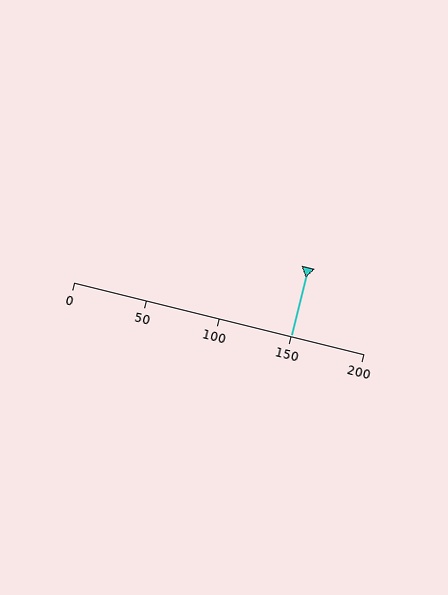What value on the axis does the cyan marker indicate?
The marker indicates approximately 150.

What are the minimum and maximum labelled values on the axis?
The axis runs from 0 to 200.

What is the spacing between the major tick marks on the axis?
The major ticks are spaced 50 apart.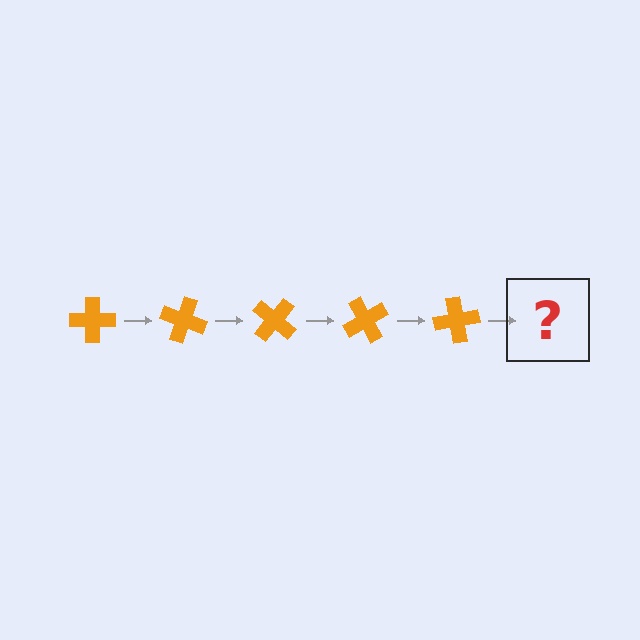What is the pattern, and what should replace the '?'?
The pattern is that the cross rotates 20 degrees each step. The '?' should be an orange cross rotated 100 degrees.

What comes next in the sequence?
The next element should be an orange cross rotated 100 degrees.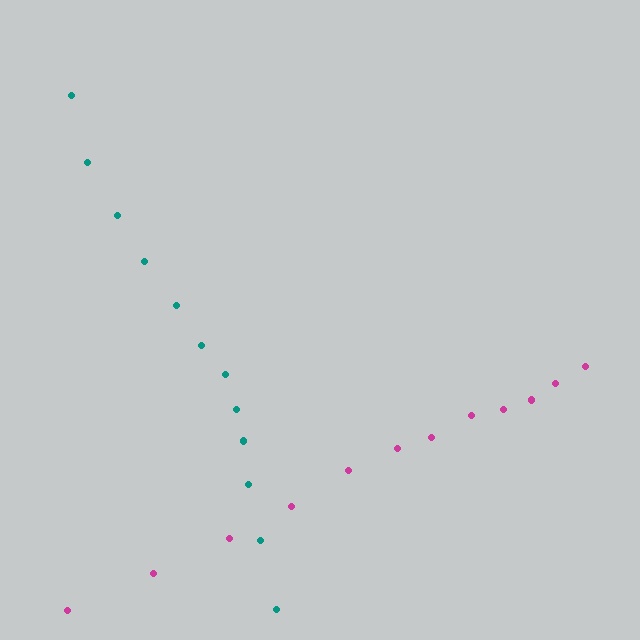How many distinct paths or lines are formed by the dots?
There are 2 distinct paths.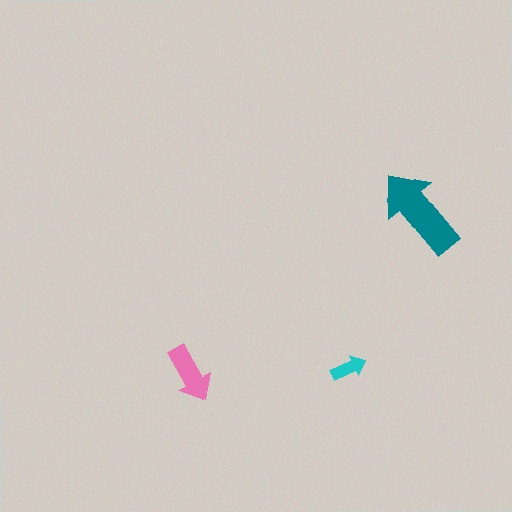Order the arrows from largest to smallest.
the teal one, the pink one, the cyan one.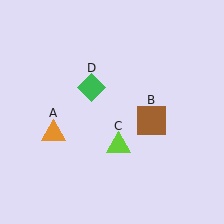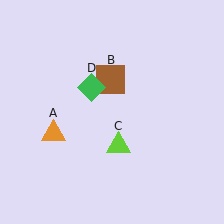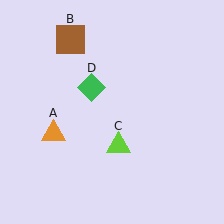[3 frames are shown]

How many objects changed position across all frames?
1 object changed position: brown square (object B).